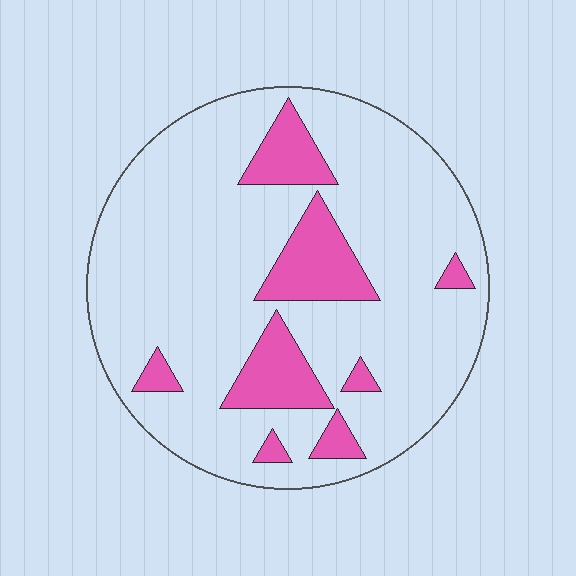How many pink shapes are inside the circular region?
8.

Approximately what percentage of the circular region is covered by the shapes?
Approximately 20%.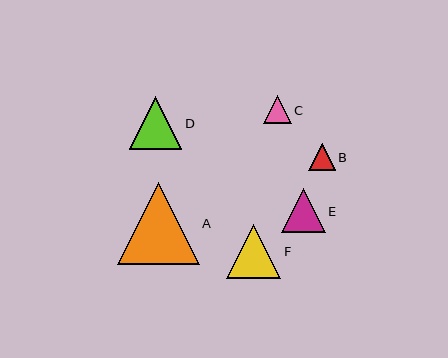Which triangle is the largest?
Triangle A is the largest with a size of approximately 82 pixels.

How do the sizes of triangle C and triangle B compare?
Triangle C and triangle B are approximately the same size.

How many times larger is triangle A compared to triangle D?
Triangle A is approximately 1.6 times the size of triangle D.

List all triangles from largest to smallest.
From largest to smallest: A, F, D, E, C, B.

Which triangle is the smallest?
Triangle B is the smallest with a size of approximately 26 pixels.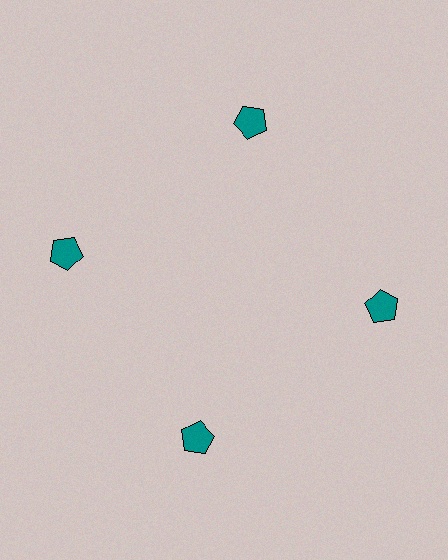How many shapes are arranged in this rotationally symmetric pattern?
There are 4 shapes, arranged in 4 groups of 1.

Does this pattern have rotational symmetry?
Yes, this pattern has 4-fold rotational symmetry. It looks the same after rotating 90 degrees around the center.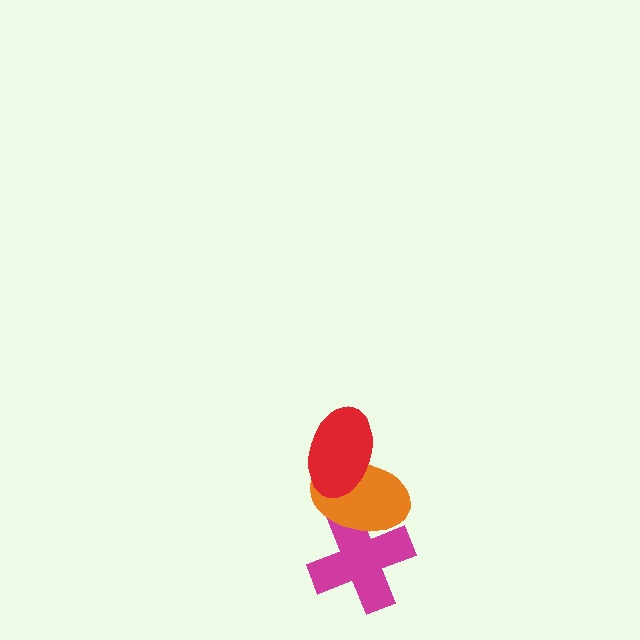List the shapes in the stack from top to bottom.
From top to bottom: the red ellipse, the orange ellipse, the magenta cross.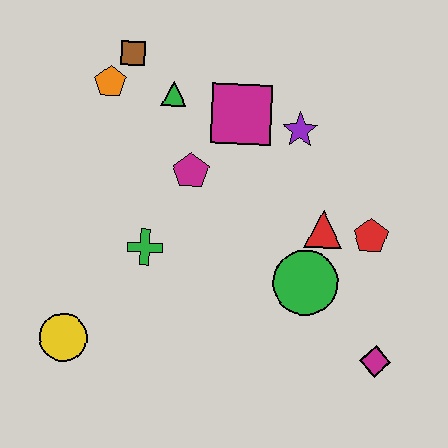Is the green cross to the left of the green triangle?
Yes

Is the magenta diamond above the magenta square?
No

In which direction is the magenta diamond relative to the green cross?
The magenta diamond is to the right of the green cross.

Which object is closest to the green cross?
The magenta pentagon is closest to the green cross.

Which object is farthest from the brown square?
The magenta diamond is farthest from the brown square.